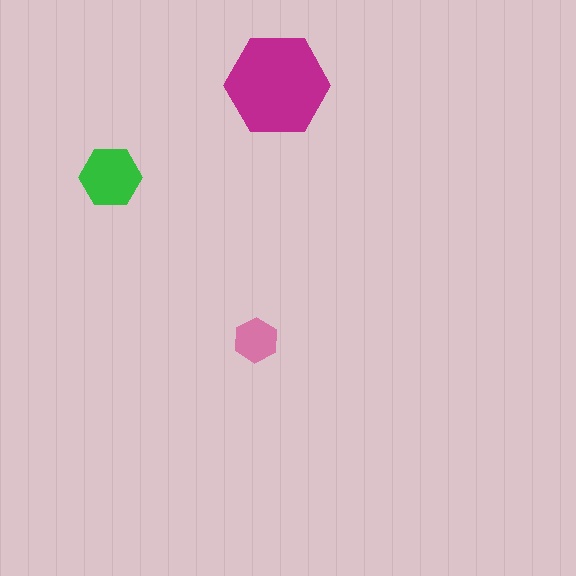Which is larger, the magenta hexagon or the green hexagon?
The magenta one.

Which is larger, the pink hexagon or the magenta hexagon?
The magenta one.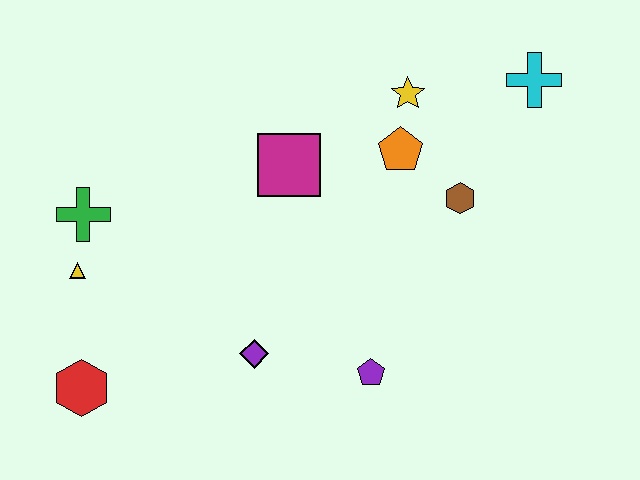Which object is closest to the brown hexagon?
The orange pentagon is closest to the brown hexagon.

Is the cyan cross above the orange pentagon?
Yes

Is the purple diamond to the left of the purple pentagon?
Yes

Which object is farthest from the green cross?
The cyan cross is farthest from the green cross.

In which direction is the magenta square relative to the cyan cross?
The magenta square is to the left of the cyan cross.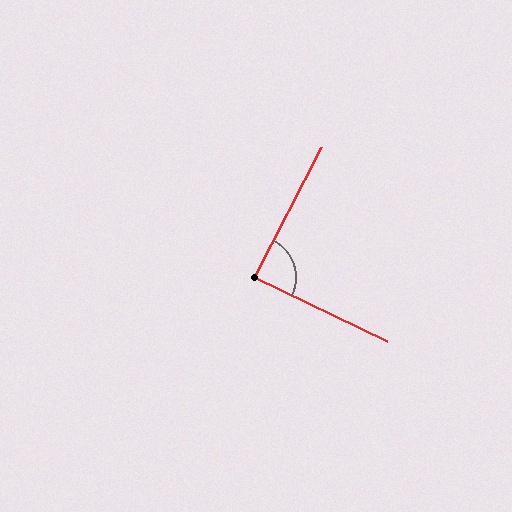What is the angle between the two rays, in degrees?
Approximately 88 degrees.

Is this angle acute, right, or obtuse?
It is approximately a right angle.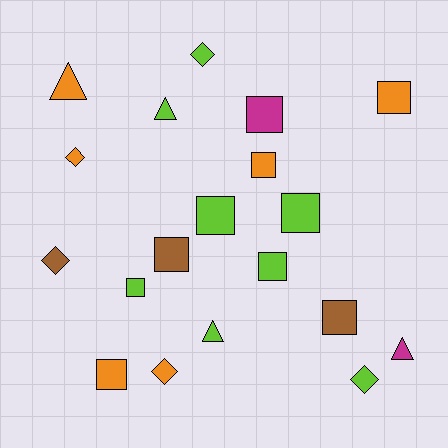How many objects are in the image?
There are 19 objects.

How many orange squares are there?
There are 3 orange squares.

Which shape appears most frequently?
Square, with 10 objects.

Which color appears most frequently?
Lime, with 8 objects.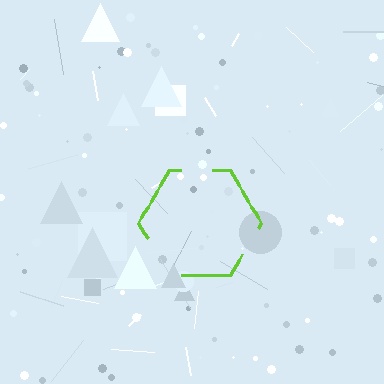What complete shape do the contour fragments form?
The contour fragments form a hexagon.